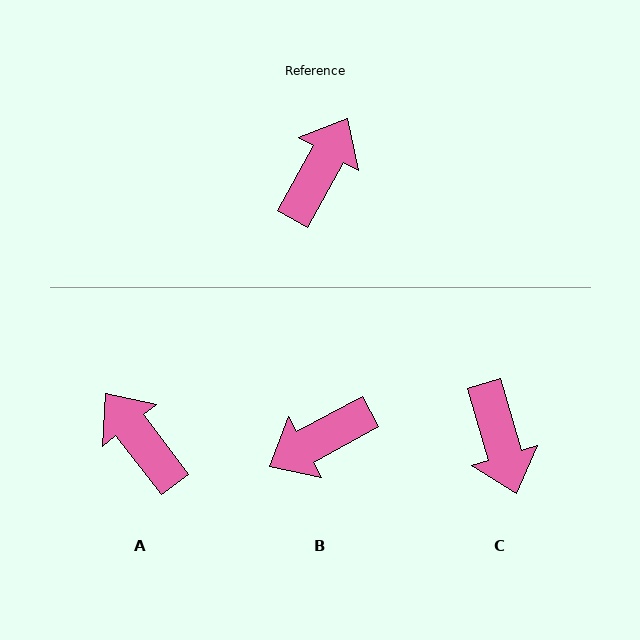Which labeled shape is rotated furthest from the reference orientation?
B, about 148 degrees away.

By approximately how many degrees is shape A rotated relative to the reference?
Approximately 66 degrees counter-clockwise.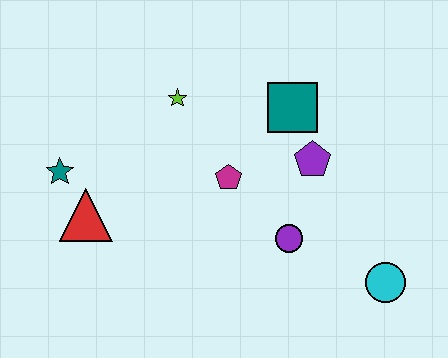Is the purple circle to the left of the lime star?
No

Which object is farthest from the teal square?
The teal star is farthest from the teal square.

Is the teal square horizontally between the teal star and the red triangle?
No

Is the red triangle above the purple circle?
Yes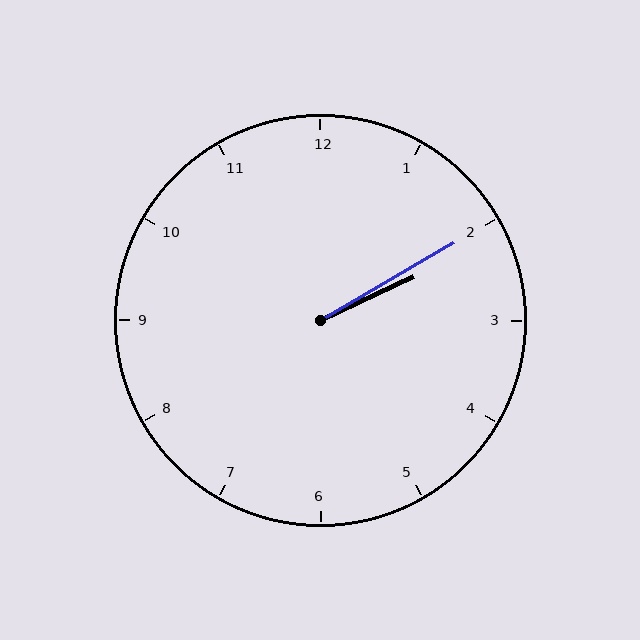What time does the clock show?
2:10.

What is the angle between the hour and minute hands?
Approximately 5 degrees.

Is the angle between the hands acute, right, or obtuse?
It is acute.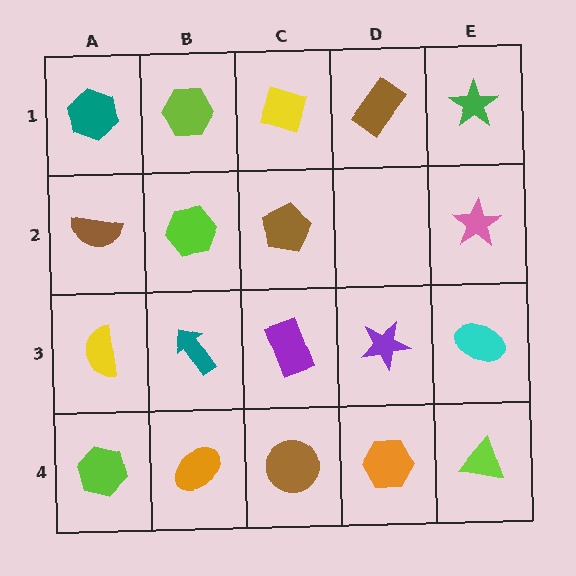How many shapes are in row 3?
5 shapes.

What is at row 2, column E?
A pink star.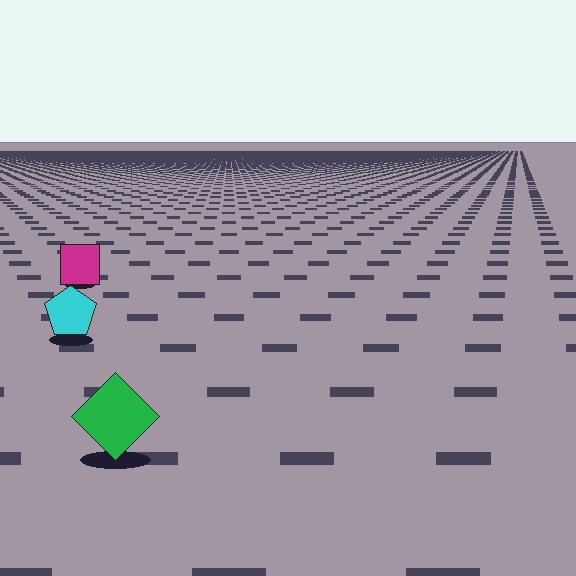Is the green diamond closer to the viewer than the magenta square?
Yes. The green diamond is closer — you can tell from the texture gradient: the ground texture is coarser near it.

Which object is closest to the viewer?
The green diamond is closest. The texture marks near it are larger and more spread out.